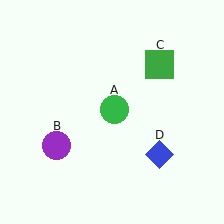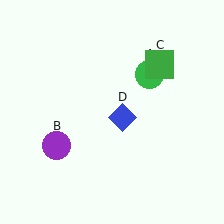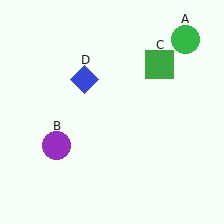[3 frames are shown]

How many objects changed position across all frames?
2 objects changed position: green circle (object A), blue diamond (object D).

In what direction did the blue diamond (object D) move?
The blue diamond (object D) moved up and to the left.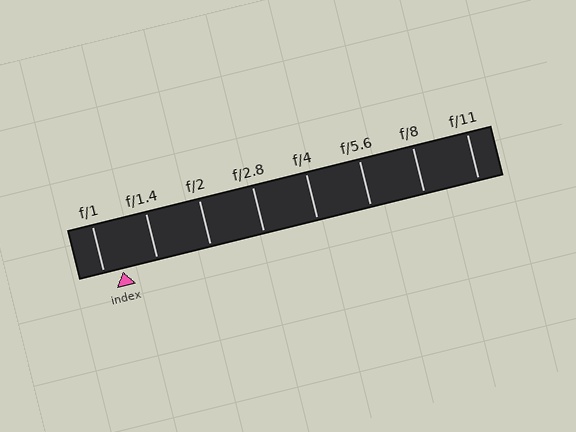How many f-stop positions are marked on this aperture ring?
There are 8 f-stop positions marked.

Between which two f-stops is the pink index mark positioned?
The index mark is between f/1 and f/1.4.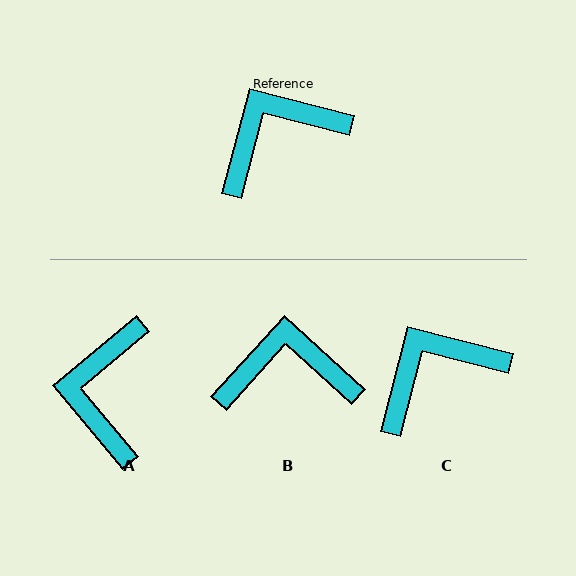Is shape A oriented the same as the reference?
No, it is off by about 55 degrees.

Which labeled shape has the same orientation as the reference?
C.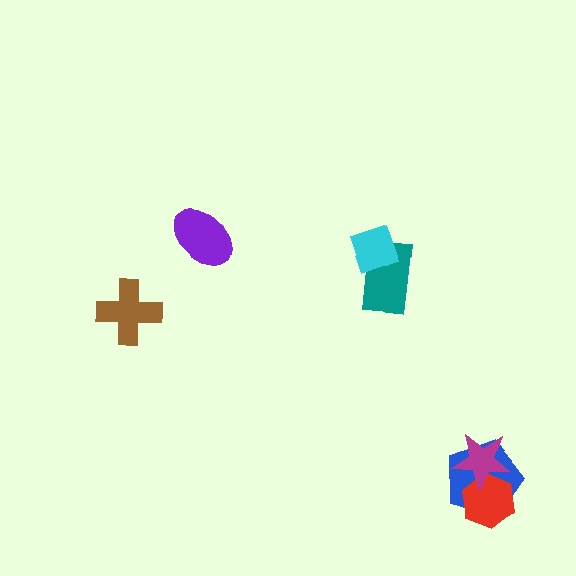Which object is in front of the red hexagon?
The magenta star is in front of the red hexagon.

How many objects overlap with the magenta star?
2 objects overlap with the magenta star.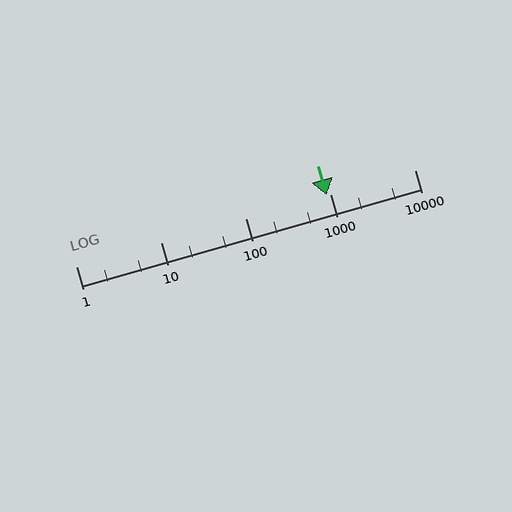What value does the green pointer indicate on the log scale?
The pointer indicates approximately 910.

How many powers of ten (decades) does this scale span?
The scale spans 4 decades, from 1 to 10000.